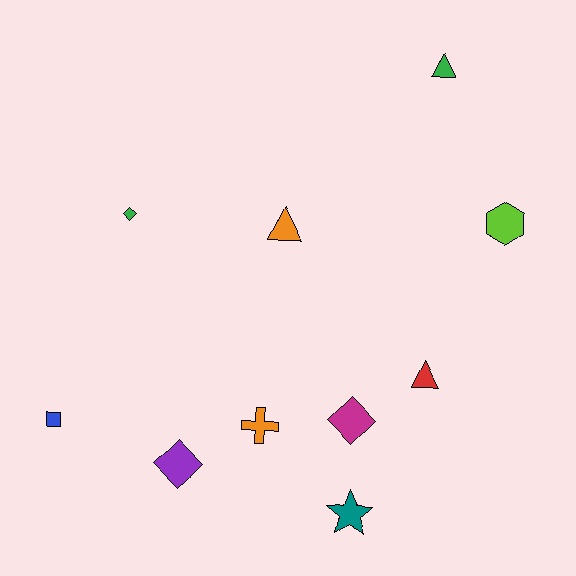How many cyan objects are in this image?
There are no cyan objects.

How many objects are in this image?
There are 10 objects.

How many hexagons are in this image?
There is 1 hexagon.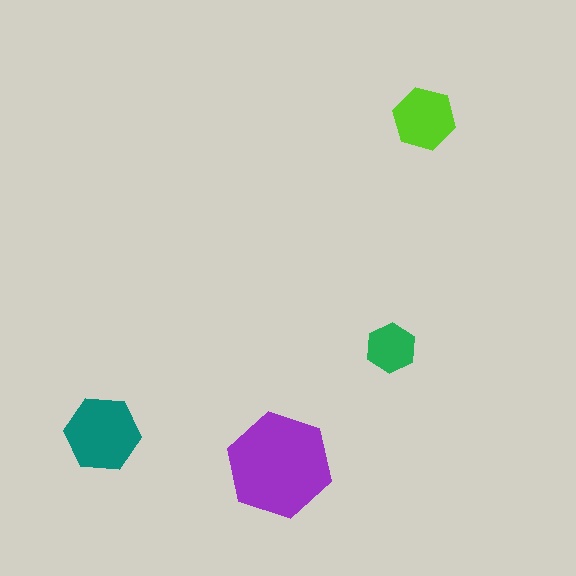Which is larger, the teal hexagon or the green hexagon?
The teal one.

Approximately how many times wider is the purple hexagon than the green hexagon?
About 2 times wider.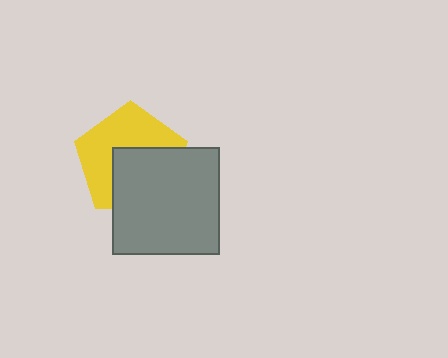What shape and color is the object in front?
The object in front is a gray square.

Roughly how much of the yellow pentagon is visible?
About half of it is visible (roughly 54%).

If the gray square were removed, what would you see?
You would see the complete yellow pentagon.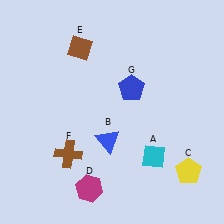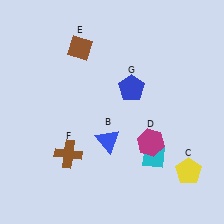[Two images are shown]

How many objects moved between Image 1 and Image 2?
1 object moved between the two images.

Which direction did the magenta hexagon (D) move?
The magenta hexagon (D) moved right.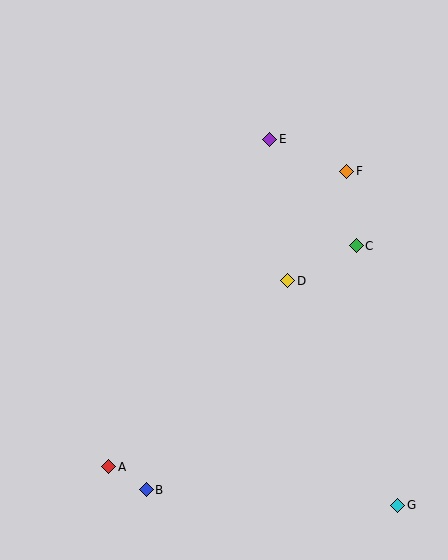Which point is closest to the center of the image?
Point D at (288, 281) is closest to the center.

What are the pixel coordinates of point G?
Point G is at (398, 505).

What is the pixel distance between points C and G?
The distance between C and G is 263 pixels.